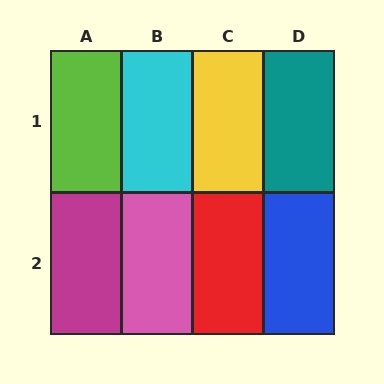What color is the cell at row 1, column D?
Teal.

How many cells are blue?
1 cell is blue.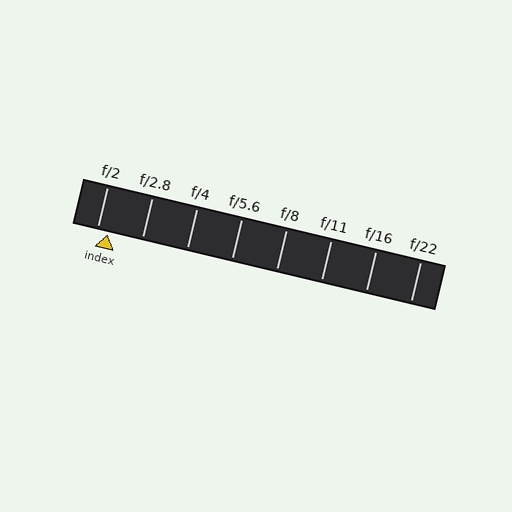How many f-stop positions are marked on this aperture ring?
There are 8 f-stop positions marked.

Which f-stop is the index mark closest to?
The index mark is closest to f/2.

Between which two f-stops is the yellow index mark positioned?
The index mark is between f/2 and f/2.8.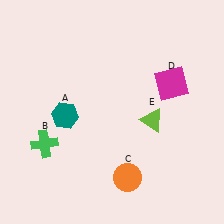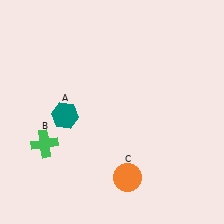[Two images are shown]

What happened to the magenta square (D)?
The magenta square (D) was removed in Image 2. It was in the top-right area of Image 1.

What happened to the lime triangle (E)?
The lime triangle (E) was removed in Image 2. It was in the bottom-right area of Image 1.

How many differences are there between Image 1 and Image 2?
There are 2 differences between the two images.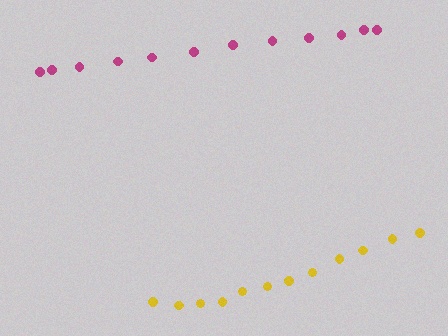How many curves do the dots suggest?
There are 2 distinct paths.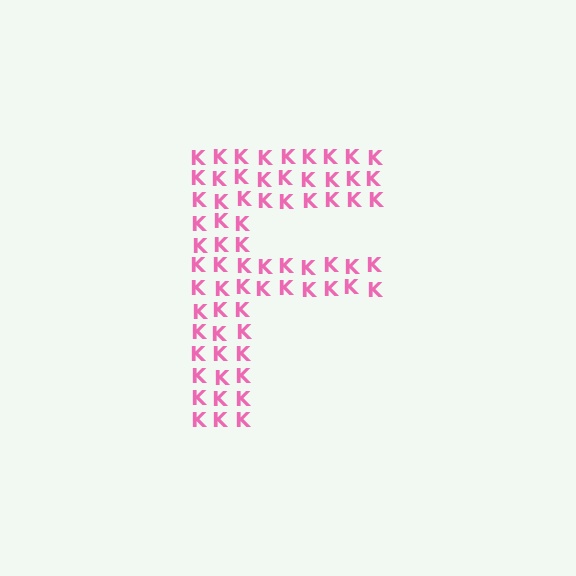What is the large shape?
The large shape is the letter F.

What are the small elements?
The small elements are letter K's.